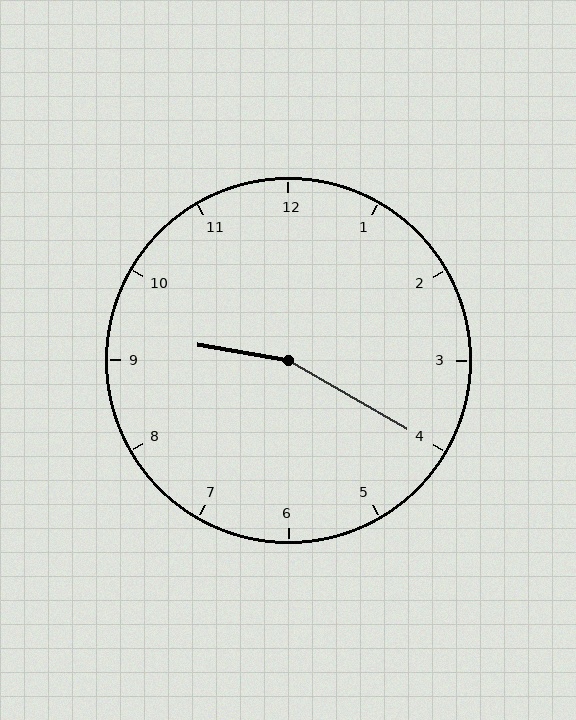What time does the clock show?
9:20.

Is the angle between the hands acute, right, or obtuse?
It is obtuse.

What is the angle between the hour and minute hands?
Approximately 160 degrees.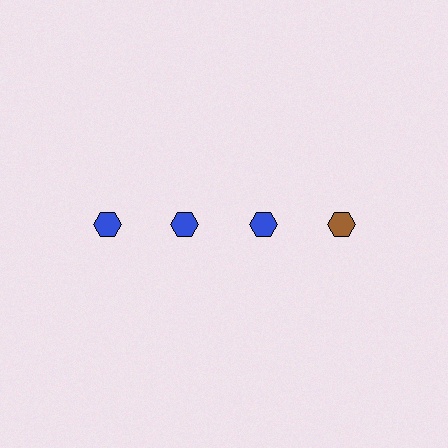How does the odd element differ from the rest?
It has a different color: brown instead of blue.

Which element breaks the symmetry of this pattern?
The brown hexagon in the top row, second from right column breaks the symmetry. All other shapes are blue hexagons.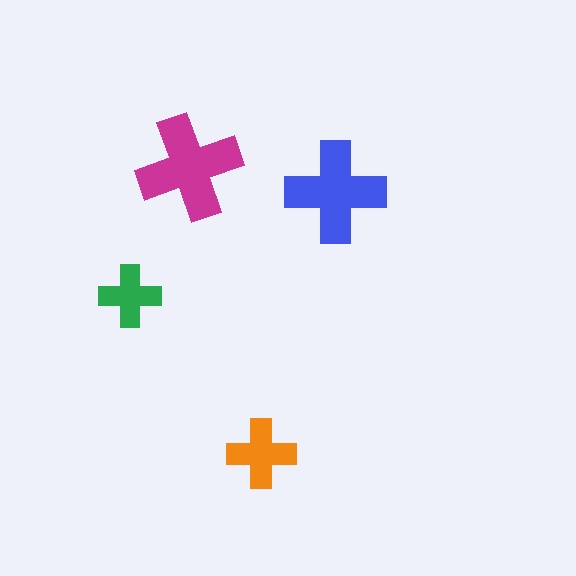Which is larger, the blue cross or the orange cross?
The blue one.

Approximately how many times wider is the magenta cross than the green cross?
About 1.5 times wider.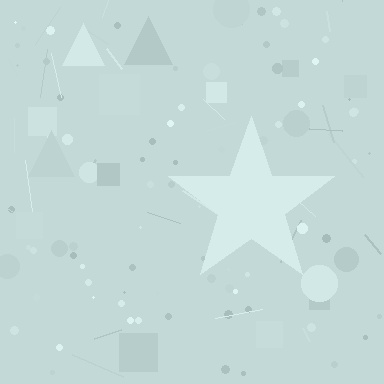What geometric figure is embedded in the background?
A star is embedded in the background.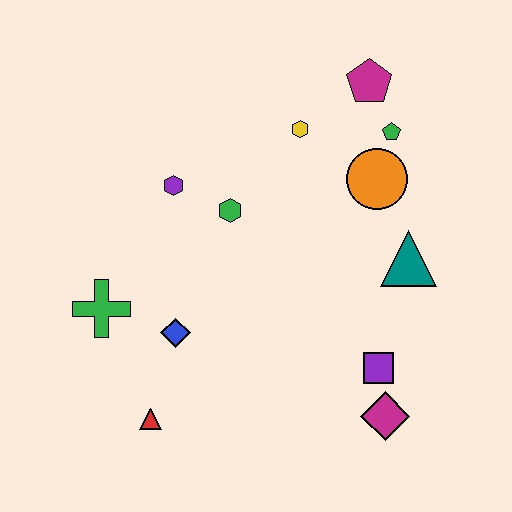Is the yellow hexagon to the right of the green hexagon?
Yes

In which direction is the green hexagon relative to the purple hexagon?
The green hexagon is to the right of the purple hexagon.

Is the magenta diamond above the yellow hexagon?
No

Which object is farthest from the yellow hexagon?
The red triangle is farthest from the yellow hexagon.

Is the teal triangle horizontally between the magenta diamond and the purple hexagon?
No